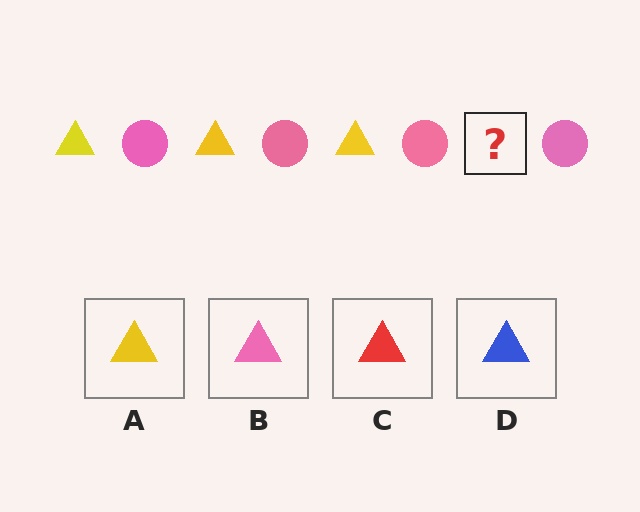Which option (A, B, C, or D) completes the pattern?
A.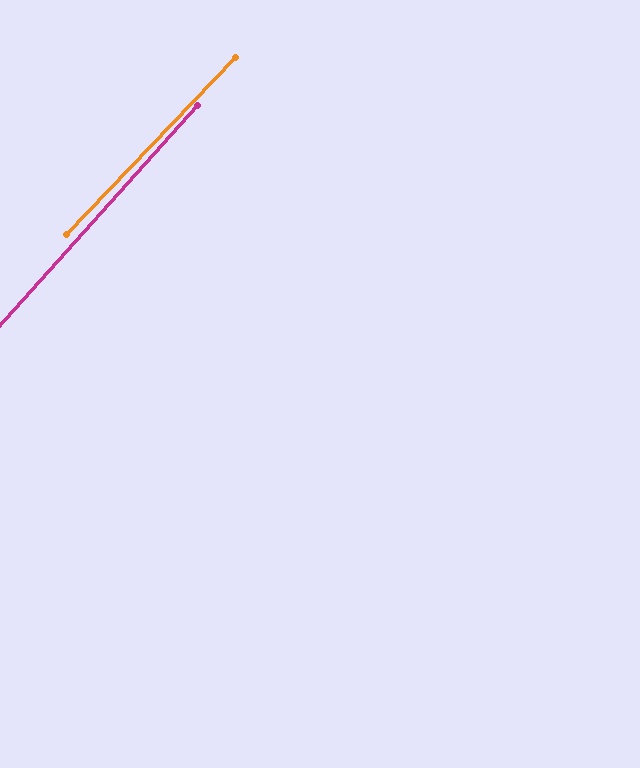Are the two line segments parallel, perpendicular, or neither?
Parallel — their directions differ by only 1.7°.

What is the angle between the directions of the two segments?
Approximately 2 degrees.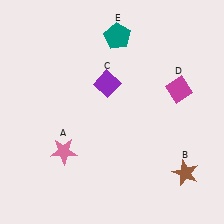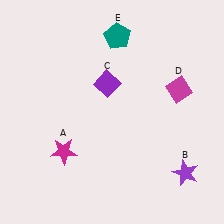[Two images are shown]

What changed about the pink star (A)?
In Image 1, A is pink. In Image 2, it changed to magenta.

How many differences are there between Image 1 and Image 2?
There are 2 differences between the two images.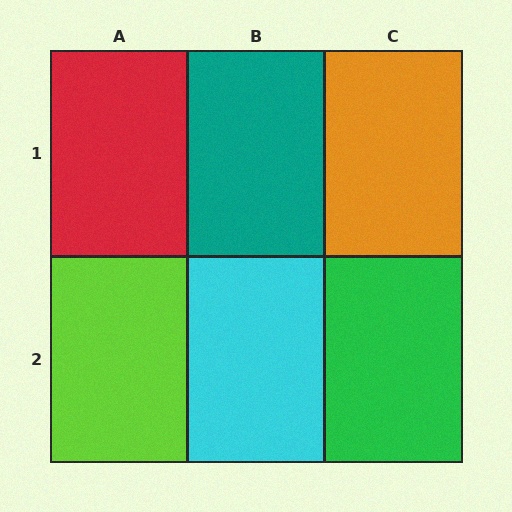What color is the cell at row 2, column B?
Cyan.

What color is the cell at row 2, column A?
Lime.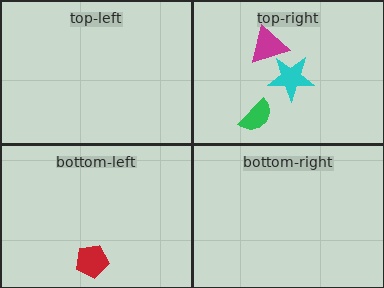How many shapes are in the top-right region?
3.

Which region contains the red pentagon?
The bottom-left region.